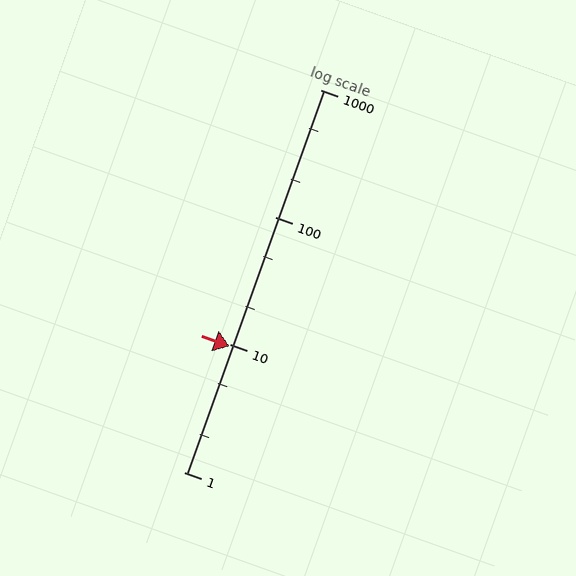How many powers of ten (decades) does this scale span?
The scale spans 3 decades, from 1 to 1000.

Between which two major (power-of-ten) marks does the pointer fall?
The pointer is between 1 and 10.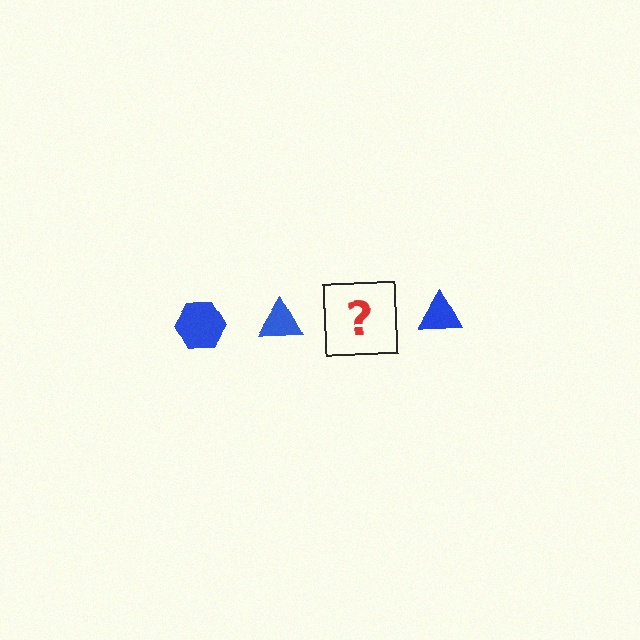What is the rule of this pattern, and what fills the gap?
The rule is that the pattern cycles through hexagon, triangle shapes in blue. The gap should be filled with a blue hexagon.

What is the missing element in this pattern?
The missing element is a blue hexagon.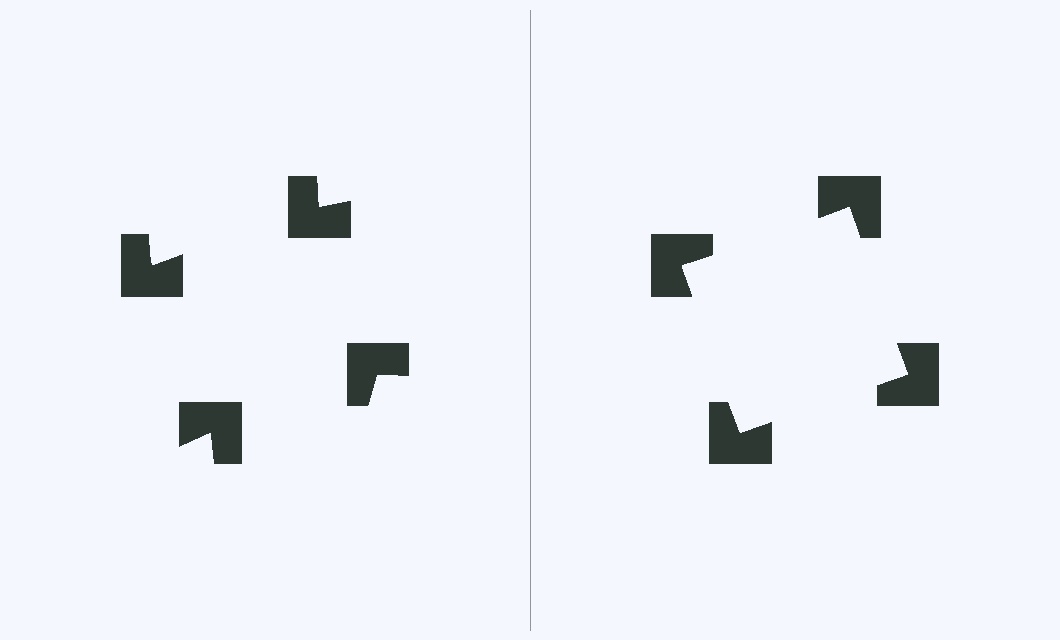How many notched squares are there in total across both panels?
8 — 4 on each side.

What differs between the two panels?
The notched squares are positioned identically on both sides; only the wedge orientations differ. On the right they align to a square; on the left they are misaligned.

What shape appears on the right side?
An illusory square.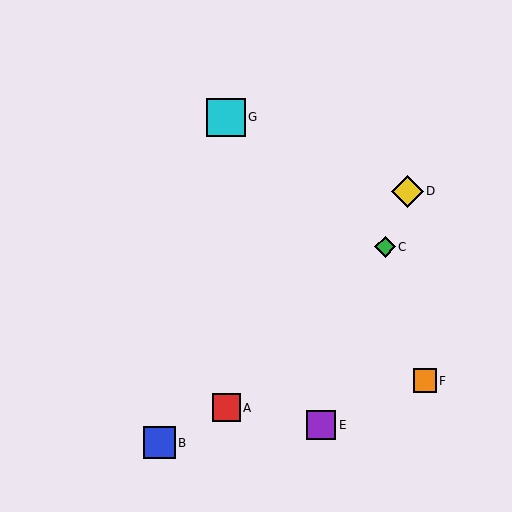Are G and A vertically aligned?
Yes, both are at x≈226.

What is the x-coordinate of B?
Object B is at x≈160.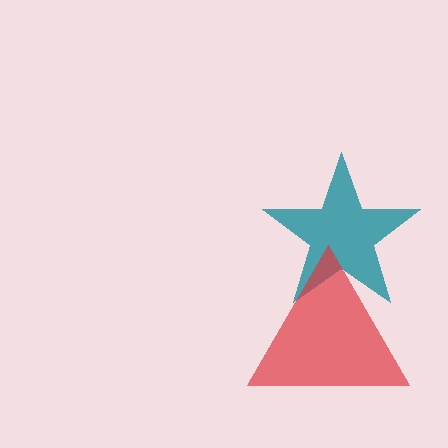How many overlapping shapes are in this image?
There are 2 overlapping shapes in the image.